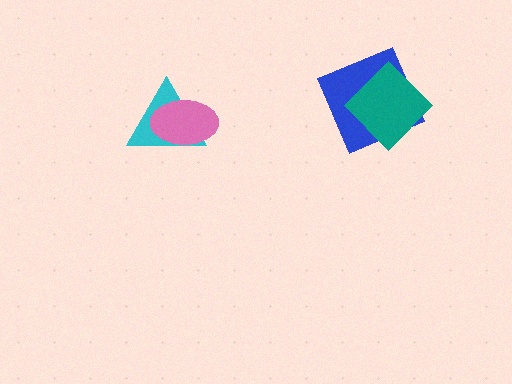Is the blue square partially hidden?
Yes, it is partially covered by another shape.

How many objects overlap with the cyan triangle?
1 object overlaps with the cyan triangle.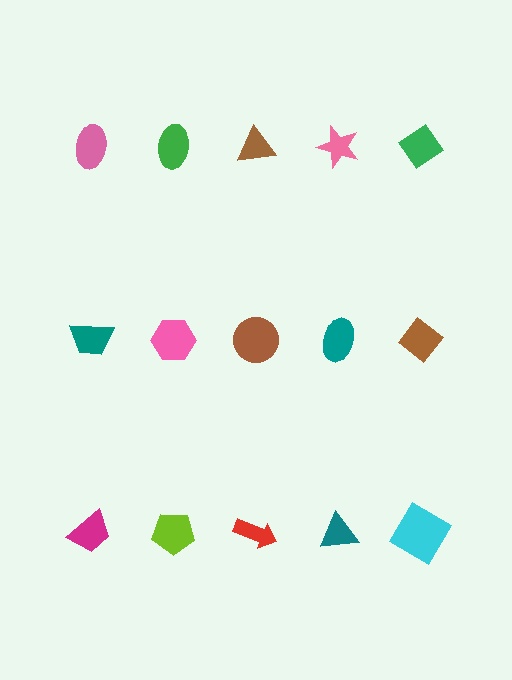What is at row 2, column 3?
A brown circle.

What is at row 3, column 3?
A red arrow.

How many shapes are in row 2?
5 shapes.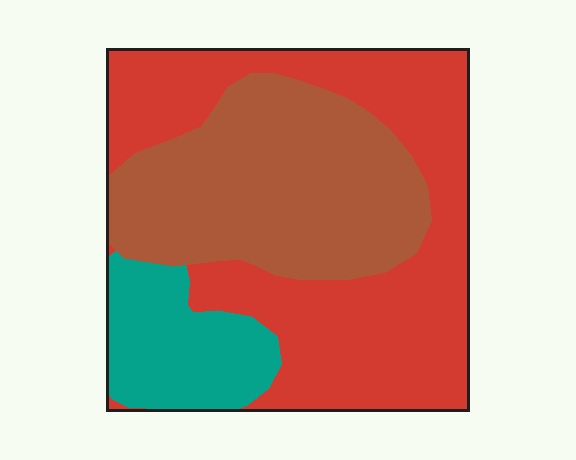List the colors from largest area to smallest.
From largest to smallest: red, brown, teal.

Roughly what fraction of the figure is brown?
Brown covers around 35% of the figure.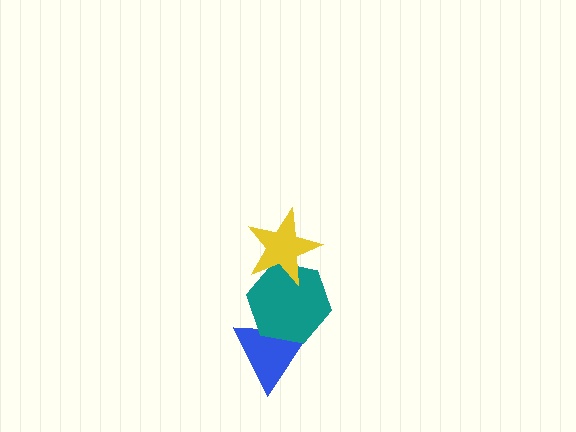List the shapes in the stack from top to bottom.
From top to bottom: the yellow star, the teal hexagon, the blue triangle.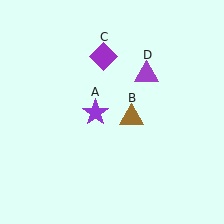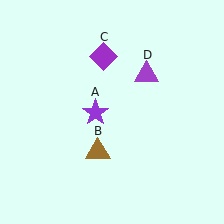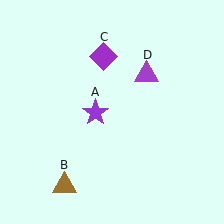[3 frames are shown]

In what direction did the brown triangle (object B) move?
The brown triangle (object B) moved down and to the left.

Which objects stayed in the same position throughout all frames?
Purple star (object A) and purple diamond (object C) and purple triangle (object D) remained stationary.